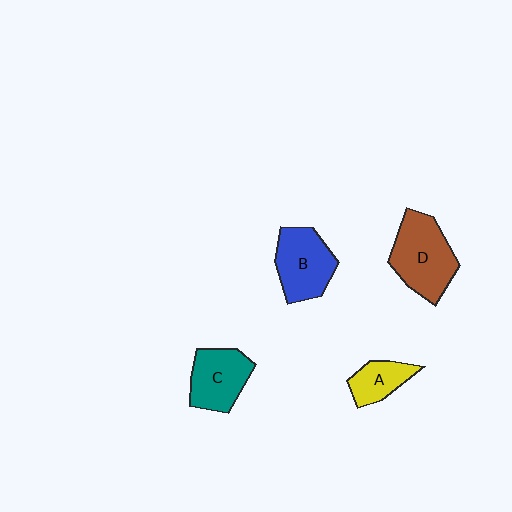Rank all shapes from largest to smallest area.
From largest to smallest: D (brown), B (blue), C (teal), A (yellow).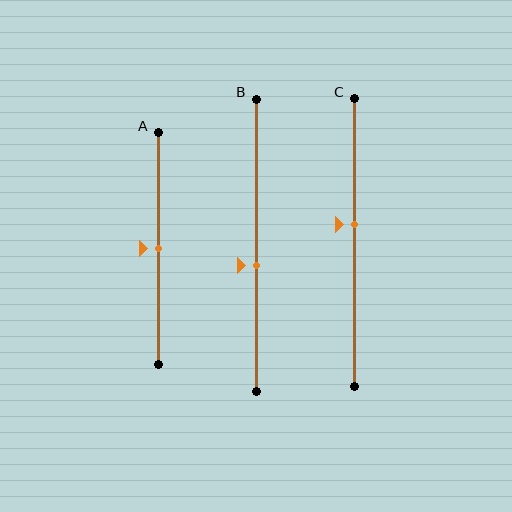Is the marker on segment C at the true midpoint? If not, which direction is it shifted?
No, the marker on segment C is shifted upward by about 6% of the segment length.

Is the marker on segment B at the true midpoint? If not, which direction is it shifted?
No, the marker on segment B is shifted downward by about 7% of the segment length.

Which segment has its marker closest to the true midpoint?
Segment A has its marker closest to the true midpoint.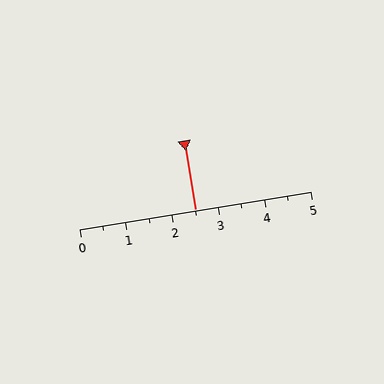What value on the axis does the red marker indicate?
The marker indicates approximately 2.5.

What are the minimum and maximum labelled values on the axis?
The axis runs from 0 to 5.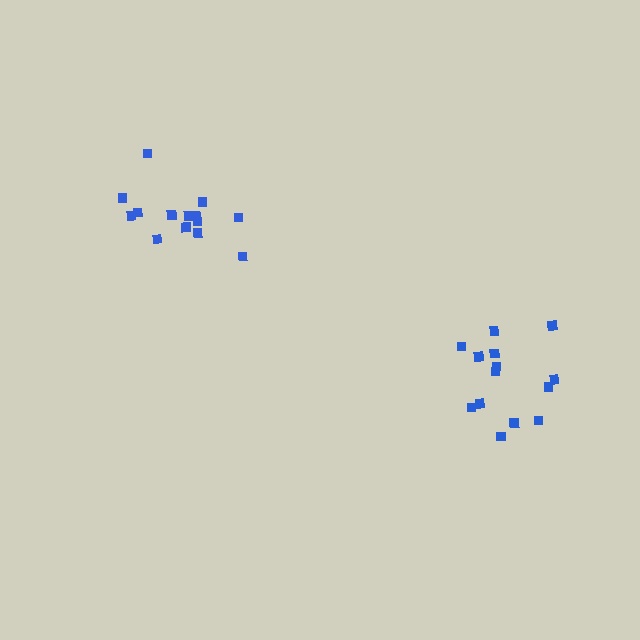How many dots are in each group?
Group 1: 14 dots, Group 2: 14 dots (28 total).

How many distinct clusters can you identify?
There are 2 distinct clusters.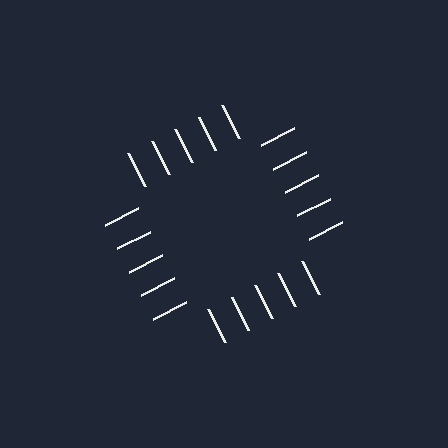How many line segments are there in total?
20 — 5 along each of the 4 edges.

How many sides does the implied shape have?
4 sides — the line-ends trace a square.